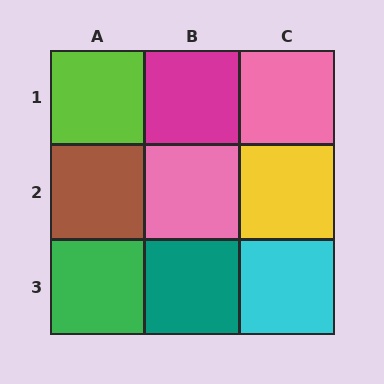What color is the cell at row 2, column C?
Yellow.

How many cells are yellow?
1 cell is yellow.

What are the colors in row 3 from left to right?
Green, teal, cyan.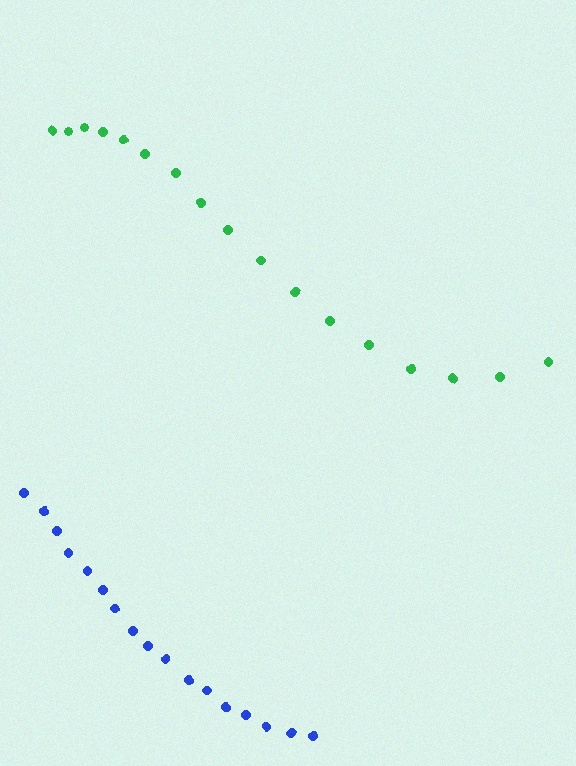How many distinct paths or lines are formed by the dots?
There are 2 distinct paths.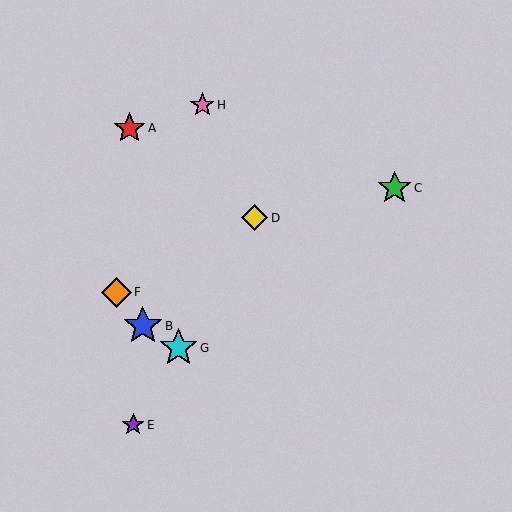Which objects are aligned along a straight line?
Objects D, E, G are aligned along a straight line.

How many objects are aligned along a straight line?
3 objects (D, E, G) are aligned along a straight line.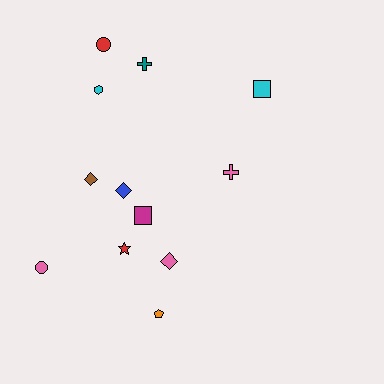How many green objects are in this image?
There are no green objects.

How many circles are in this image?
There are 2 circles.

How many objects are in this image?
There are 12 objects.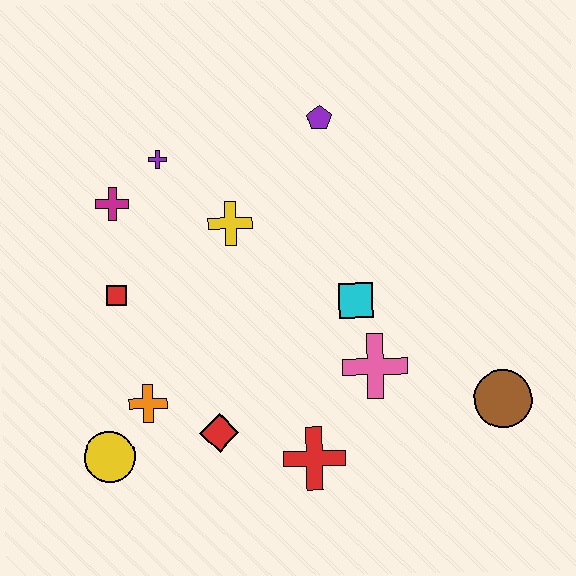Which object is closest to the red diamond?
The orange cross is closest to the red diamond.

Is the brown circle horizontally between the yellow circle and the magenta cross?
No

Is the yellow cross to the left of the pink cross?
Yes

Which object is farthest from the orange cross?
The brown circle is farthest from the orange cross.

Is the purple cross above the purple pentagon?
No